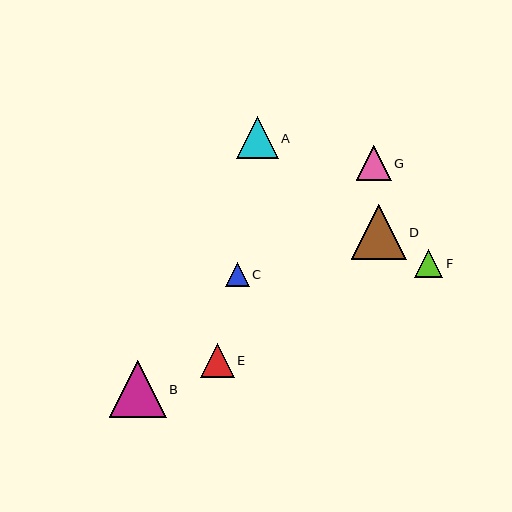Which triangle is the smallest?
Triangle C is the smallest with a size of approximately 23 pixels.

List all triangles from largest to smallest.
From largest to smallest: B, D, A, G, E, F, C.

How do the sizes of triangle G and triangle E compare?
Triangle G and triangle E are approximately the same size.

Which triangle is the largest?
Triangle B is the largest with a size of approximately 57 pixels.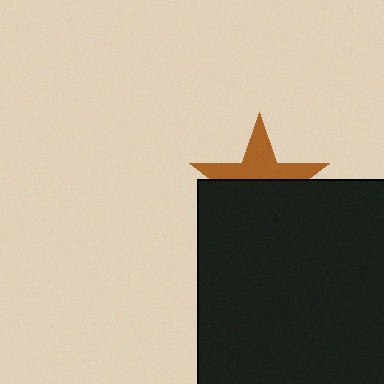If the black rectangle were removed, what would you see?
You would see the complete brown star.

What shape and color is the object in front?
The object in front is a black rectangle.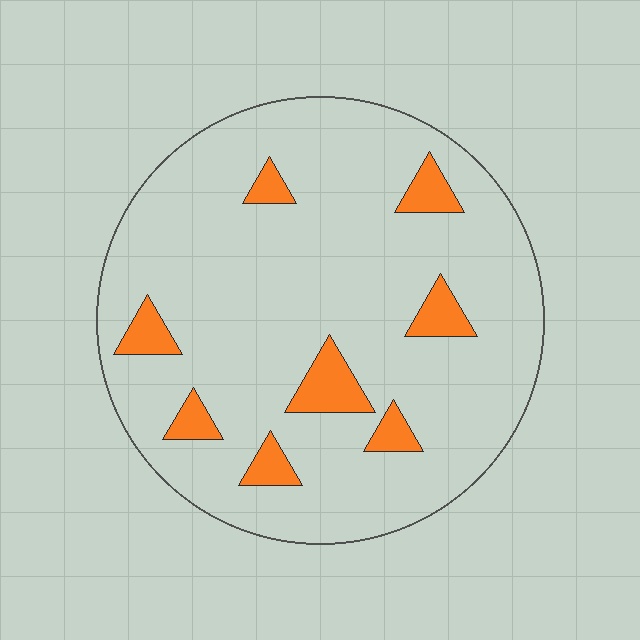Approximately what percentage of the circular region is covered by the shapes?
Approximately 10%.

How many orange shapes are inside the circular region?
8.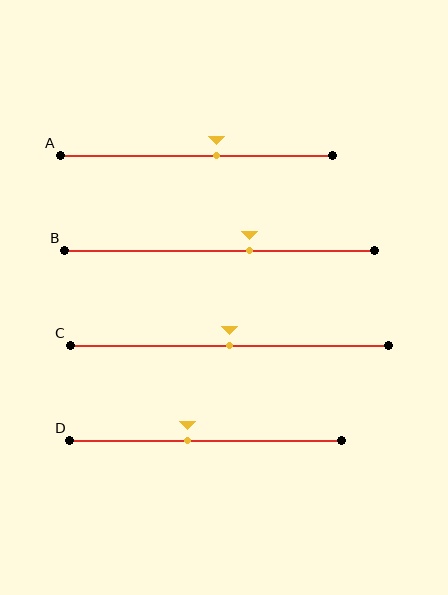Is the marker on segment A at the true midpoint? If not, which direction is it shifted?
No, the marker on segment A is shifted to the right by about 7% of the segment length.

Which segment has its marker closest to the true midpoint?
Segment C has its marker closest to the true midpoint.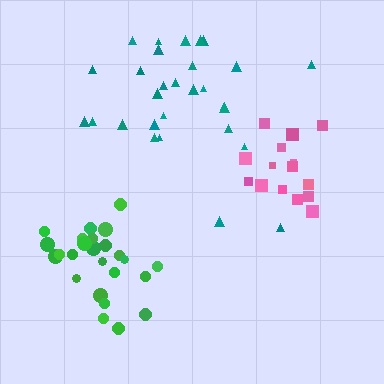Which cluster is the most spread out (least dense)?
Teal.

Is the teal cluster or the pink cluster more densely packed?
Pink.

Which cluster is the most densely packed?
Green.